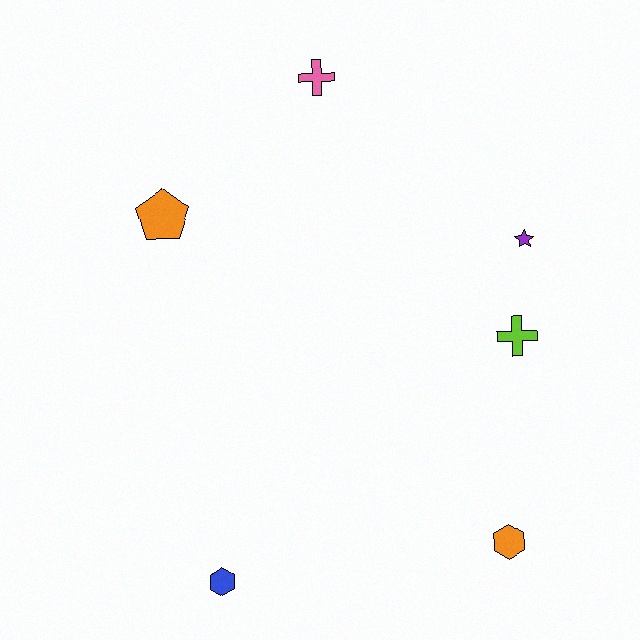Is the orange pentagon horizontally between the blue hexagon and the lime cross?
No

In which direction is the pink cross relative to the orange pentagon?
The pink cross is to the right of the orange pentagon.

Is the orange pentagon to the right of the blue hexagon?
No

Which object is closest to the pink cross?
The orange pentagon is closest to the pink cross.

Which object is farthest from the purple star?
The blue hexagon is farthest from the purple star.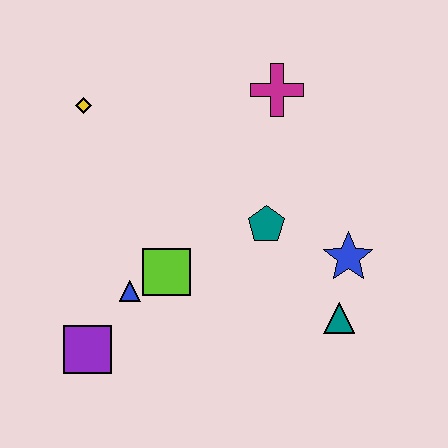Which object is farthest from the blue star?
The yellow diamond is farthest from the blue star.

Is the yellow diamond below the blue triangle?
No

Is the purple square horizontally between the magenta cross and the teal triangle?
No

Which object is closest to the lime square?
The blue triangle is closest to the lime square.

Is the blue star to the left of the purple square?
No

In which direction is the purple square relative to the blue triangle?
The purple square is below the blue triangle.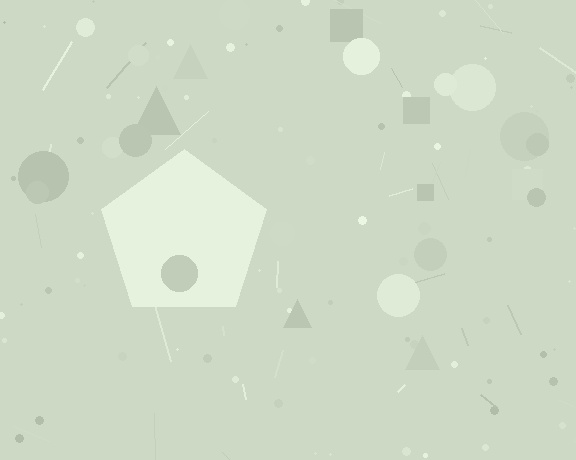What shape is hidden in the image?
A pentagon is hidden in the image.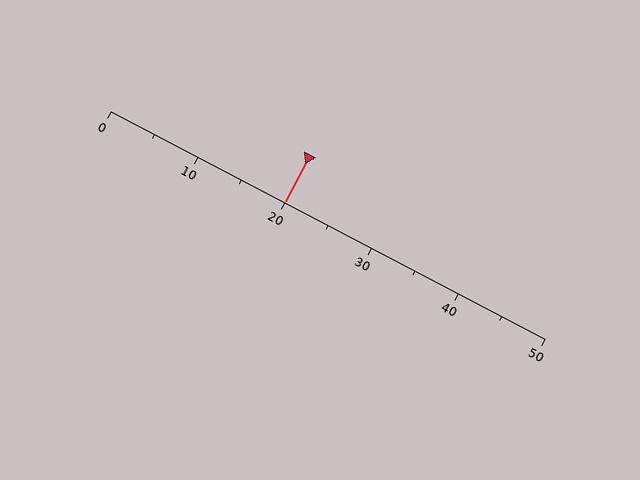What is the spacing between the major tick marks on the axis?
The major ticks are spaced 10 apart.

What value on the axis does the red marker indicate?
The marker indicates approximately 20.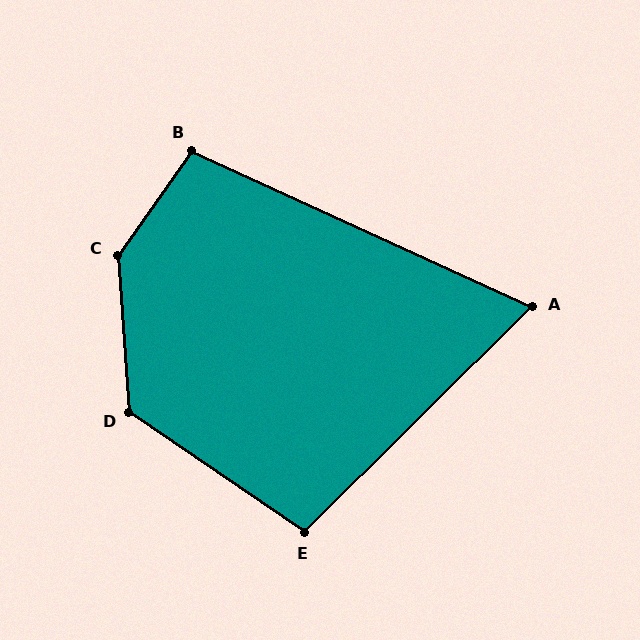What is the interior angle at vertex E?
Approximately 101 degrees (obtuse).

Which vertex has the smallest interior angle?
A, at approximately 69 degrees.